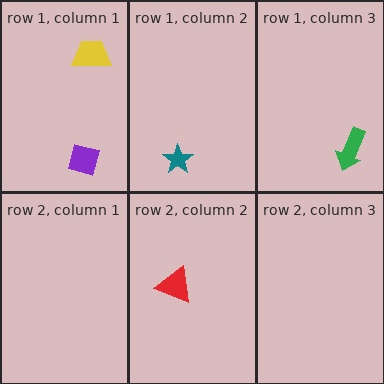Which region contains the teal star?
The row 1, column 2 region.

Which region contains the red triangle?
The row 2, column 2 region.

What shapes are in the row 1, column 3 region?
The green arrow.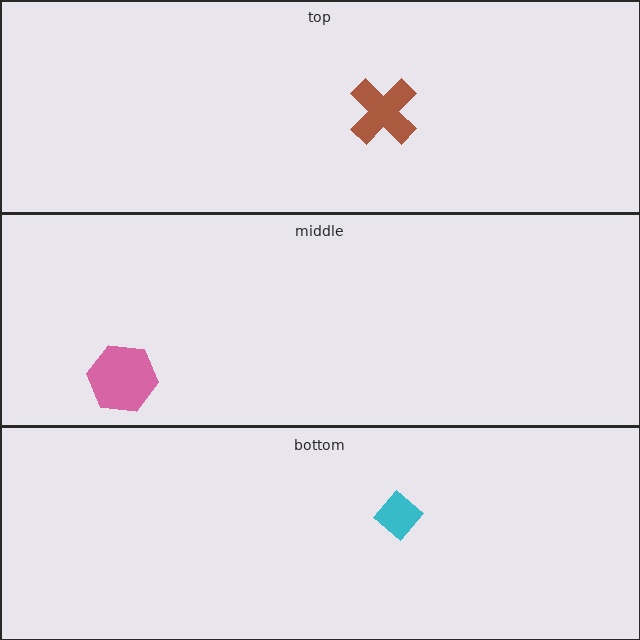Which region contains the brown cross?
The top region.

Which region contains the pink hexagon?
The middle region.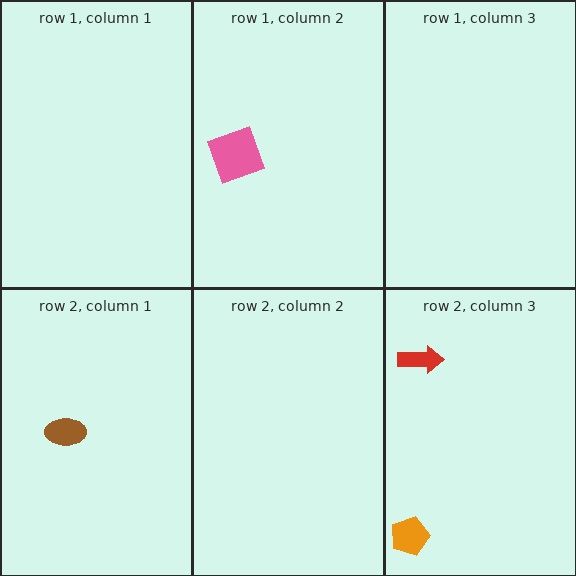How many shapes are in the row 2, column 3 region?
2.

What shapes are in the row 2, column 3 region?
The orange pentagon, the red arrow.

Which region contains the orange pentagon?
The row 2, column 3 region.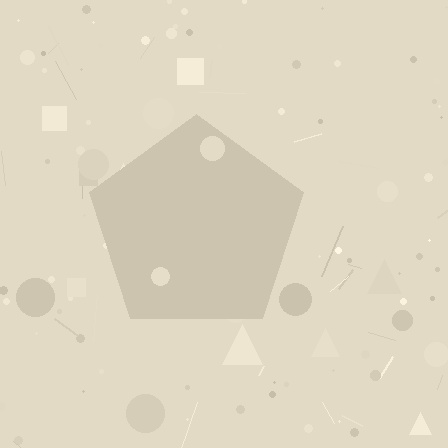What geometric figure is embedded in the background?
A pentagon is embedded in the background.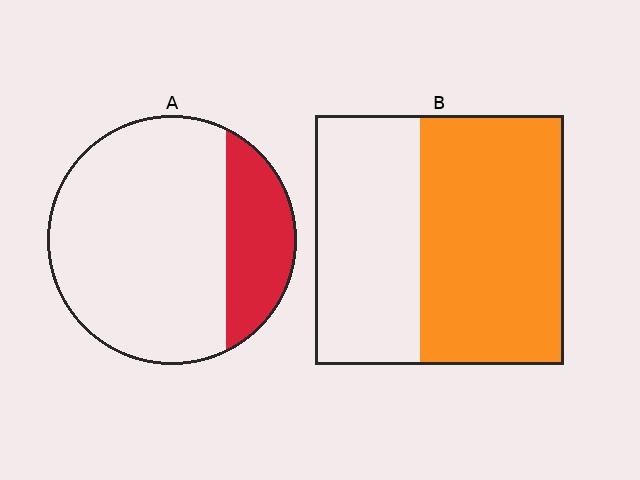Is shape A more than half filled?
No.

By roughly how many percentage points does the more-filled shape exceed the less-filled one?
By roughly 35 percentage points (B over A).